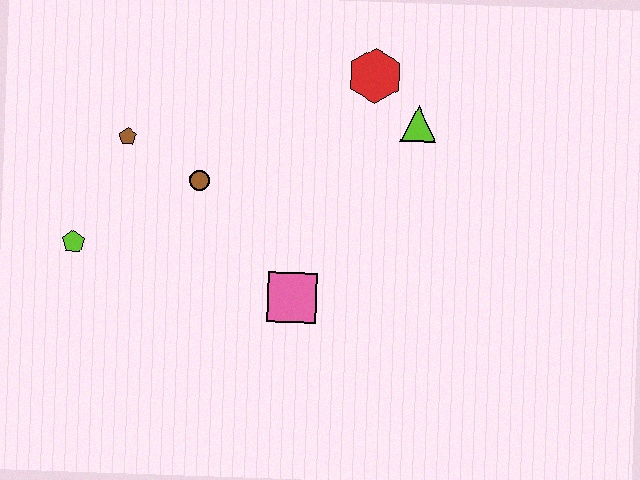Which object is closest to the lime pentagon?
The brown pentagon is closest to the lime pentagon.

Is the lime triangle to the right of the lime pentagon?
Yes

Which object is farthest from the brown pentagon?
The lime triangle is farthest from the brown pentagon.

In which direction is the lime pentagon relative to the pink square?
The lime pentagon is to the left of the pink square.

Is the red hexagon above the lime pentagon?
Yes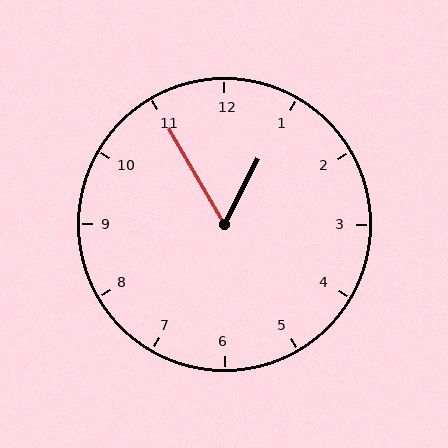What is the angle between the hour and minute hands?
Approximately 58 degrees.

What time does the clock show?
12:55.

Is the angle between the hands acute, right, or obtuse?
It is acute.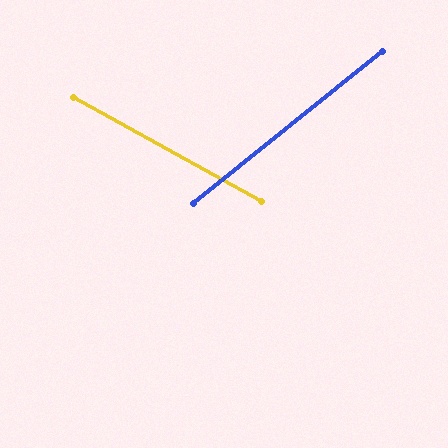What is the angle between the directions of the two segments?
Approximately 68 degrees.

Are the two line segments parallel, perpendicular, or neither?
Neither parallel nor perpendicular — they differ by about 68°.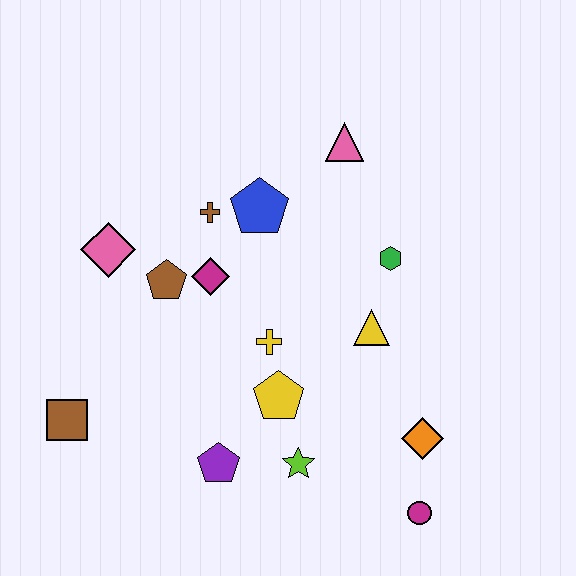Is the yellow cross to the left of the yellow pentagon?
Yes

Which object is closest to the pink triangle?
The blue pentagon is closest to the pink triangle.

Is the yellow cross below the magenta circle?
No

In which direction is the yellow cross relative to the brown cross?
The yellow cross is below the brown cross.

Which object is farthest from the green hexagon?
The brown square is farthest from the green hexagon.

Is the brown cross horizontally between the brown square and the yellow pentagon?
Yes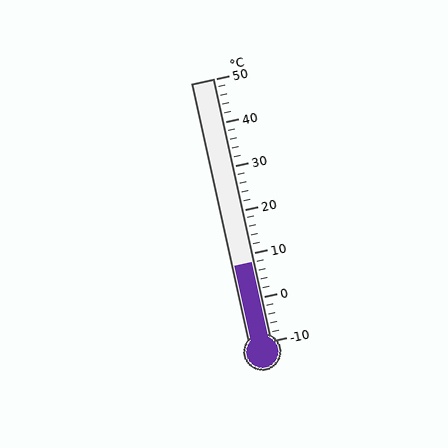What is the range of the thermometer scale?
The thermometer scale ranges from -10°C to 50°C.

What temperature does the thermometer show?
The thermometer shows approximately 8°C.